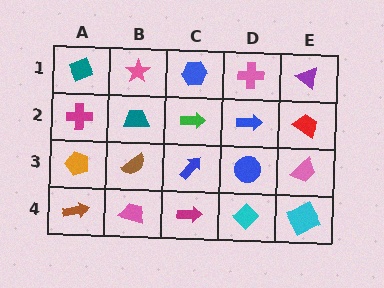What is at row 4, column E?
A cyan square.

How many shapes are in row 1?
5 shapes.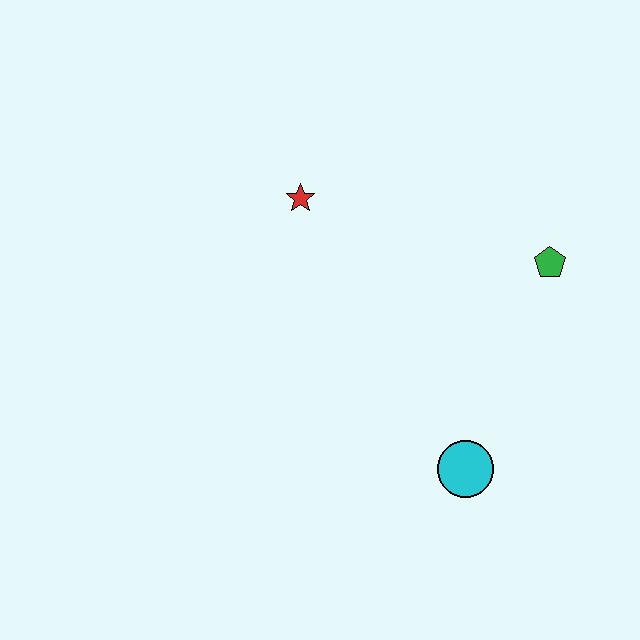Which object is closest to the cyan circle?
The green pentagon is closest to the cyan circle.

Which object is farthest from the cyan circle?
The red star is farthest from the cyan circle.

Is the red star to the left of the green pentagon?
Yes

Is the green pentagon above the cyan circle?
Yes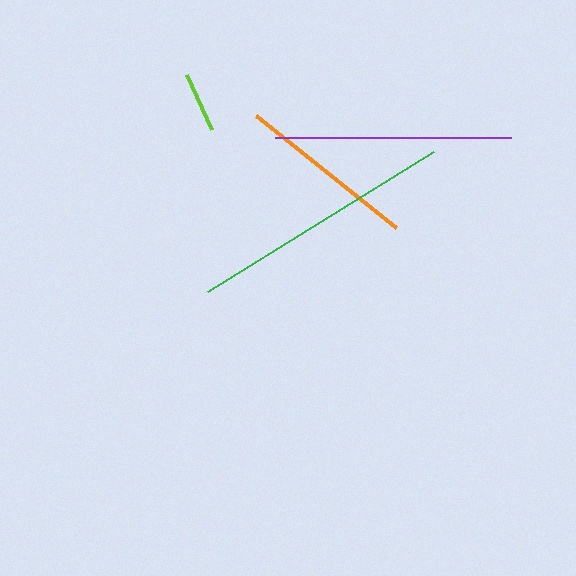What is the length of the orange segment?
The orange segment is approximately 179 pixels long.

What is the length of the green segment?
The green segment is approximately 266 pixels long.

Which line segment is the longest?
The green line is the longest at approximately 266 pixels.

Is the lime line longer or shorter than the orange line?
The orange line is longer than the lime line.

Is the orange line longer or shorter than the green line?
The green line is longer than the orange line.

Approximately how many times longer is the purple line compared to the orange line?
The purple line is approximately 1.3 times the length of the orange line.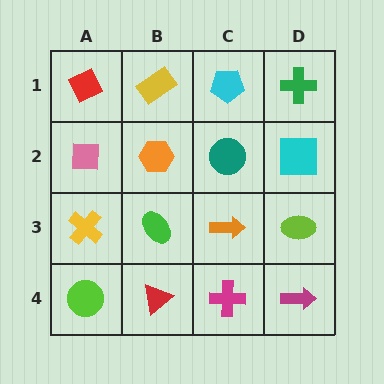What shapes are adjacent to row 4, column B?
A green ellipse (row 3, column B), a lime circle (row 4, column A), a magenta cross (row 4, column C).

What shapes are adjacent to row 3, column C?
A teal circle (row 2, column C), a magenta cross (row 4, column C), a green ellipse (row 3, column B), a lime ellipse (row 3, column D).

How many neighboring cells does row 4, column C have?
3.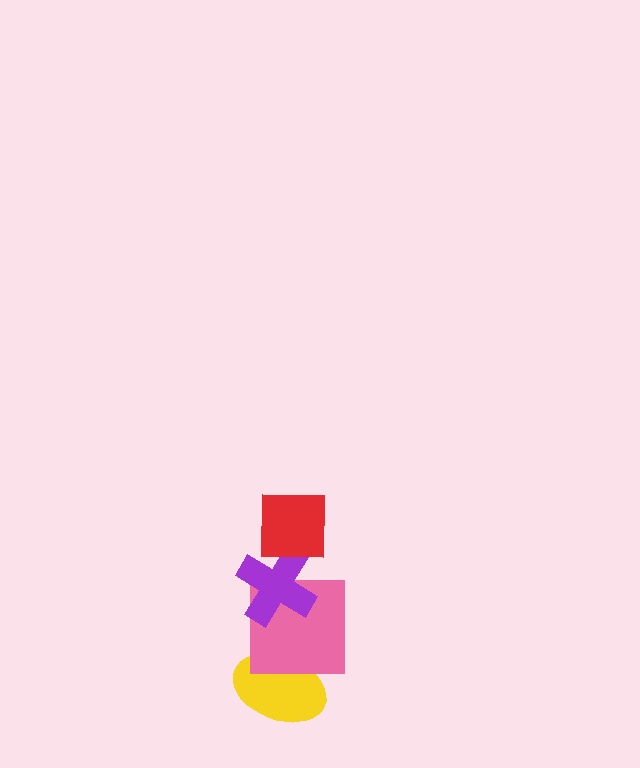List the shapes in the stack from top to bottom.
From top to bottom: the red square, the purple cross, the pink square, the yellow ellipse.